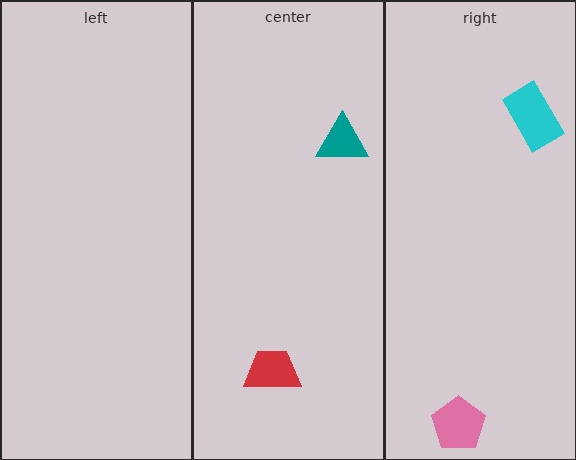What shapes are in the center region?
The teal triangle, the red trapezoid.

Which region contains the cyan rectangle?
The right region.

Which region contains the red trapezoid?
The center region.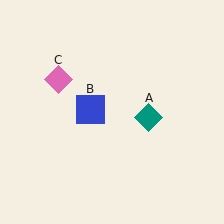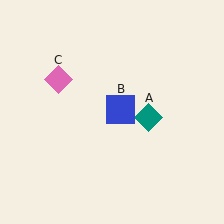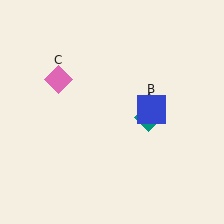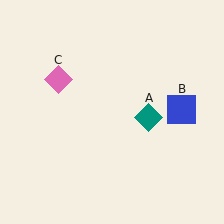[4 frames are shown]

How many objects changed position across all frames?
1 object changed position: blue square (object B).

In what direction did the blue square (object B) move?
The blue square (object B) moved right.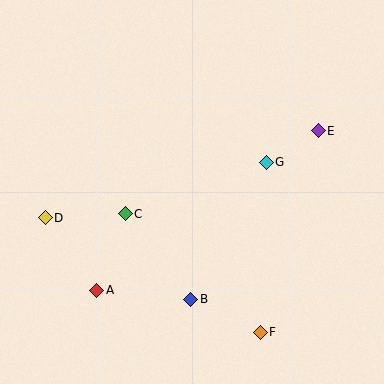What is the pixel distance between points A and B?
The distance between A and B is 94 pixels.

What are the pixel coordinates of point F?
Point F is at (260, 332).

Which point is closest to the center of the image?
Point C at (125, 214) is closest to the center.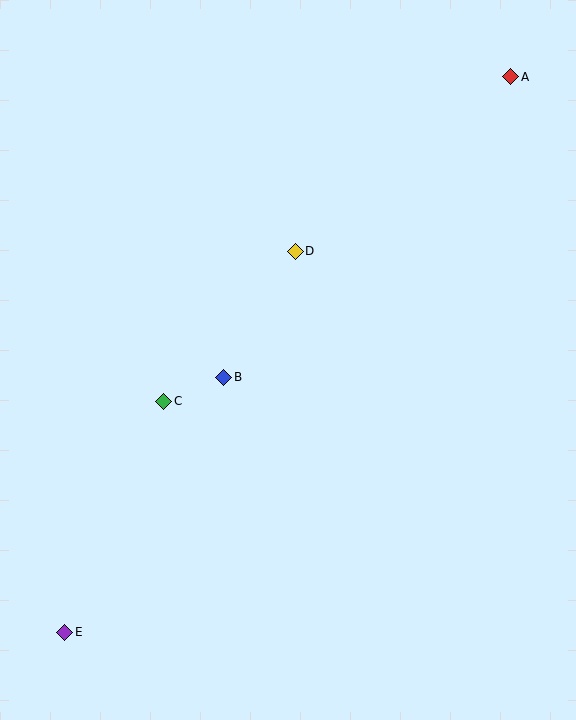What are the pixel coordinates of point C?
Point C is at (164, 401).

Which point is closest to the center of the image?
Point B at (224, 377) is closest to the center.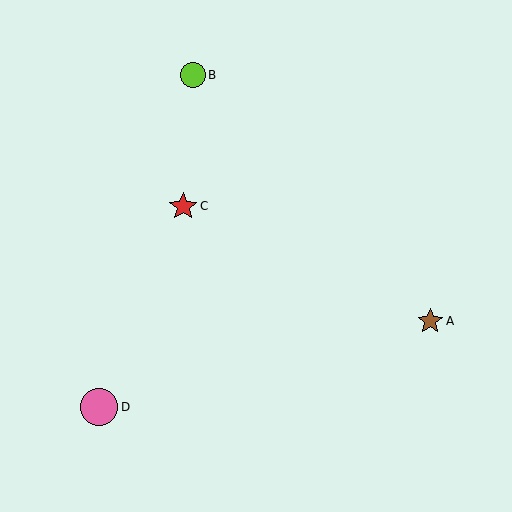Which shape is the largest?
The pink circle (labeled D) is the largest.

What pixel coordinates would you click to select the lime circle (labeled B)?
Click at (193, 75) to select the lime circle B.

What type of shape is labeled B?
Shape B is a lime circle.